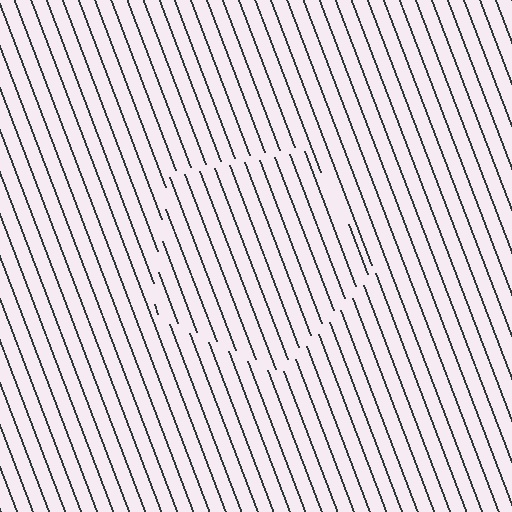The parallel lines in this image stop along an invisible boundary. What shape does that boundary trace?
An illusory pentagon. The interior of the shape contains the same grating, shifted by half a period — the contour is defined by the phase discontinuity where line-ends from the inner and outer gratings abut.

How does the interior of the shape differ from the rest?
The interior of the shape contains the same grating, shifted by half a period — the contour is defined by the phase discontinuity where line-ends from the inner and outer gratings abut.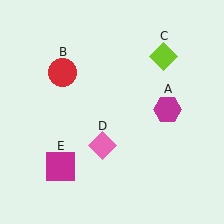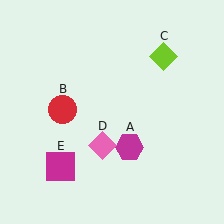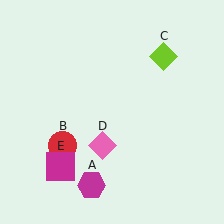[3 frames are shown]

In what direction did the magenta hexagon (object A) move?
The magenta hexagon (object A) moved down and to the left.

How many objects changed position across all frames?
2 objects changed position: magenta hexagon (object A), red circle (object B).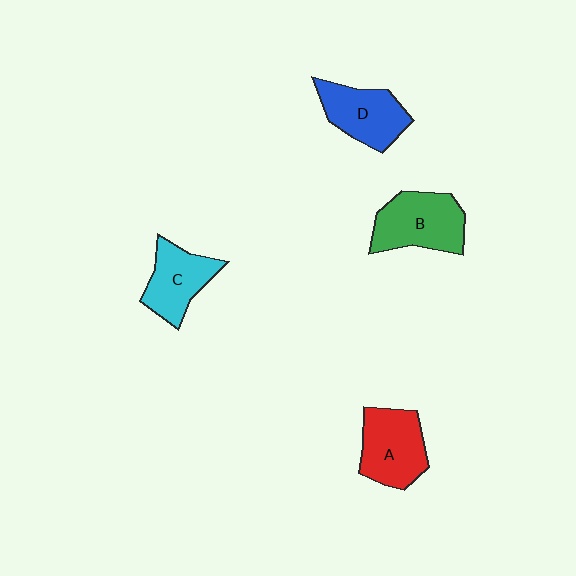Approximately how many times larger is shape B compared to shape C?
Approximately 1.2 times.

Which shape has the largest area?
Shape B (green).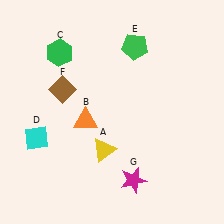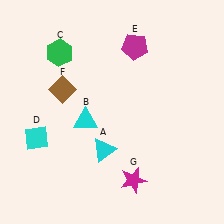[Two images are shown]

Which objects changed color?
A changed from yellow to cyan. B changed from orange to cyan. E changed from green to magenta.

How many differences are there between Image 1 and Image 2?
There are 3 differences between the two images.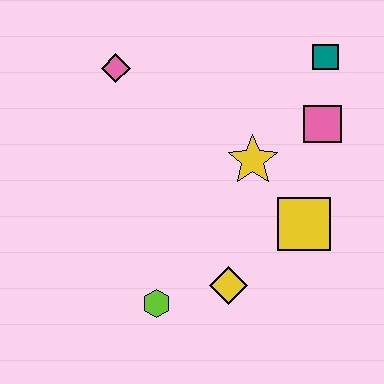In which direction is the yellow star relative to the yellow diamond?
The yellow star is above the yellow diamond.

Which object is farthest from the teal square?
The lime hexagon is farthest from the teal square.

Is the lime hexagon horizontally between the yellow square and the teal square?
No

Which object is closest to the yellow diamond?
The lime hexagon is closest to the yellow diamond.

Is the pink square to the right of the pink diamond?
Yes